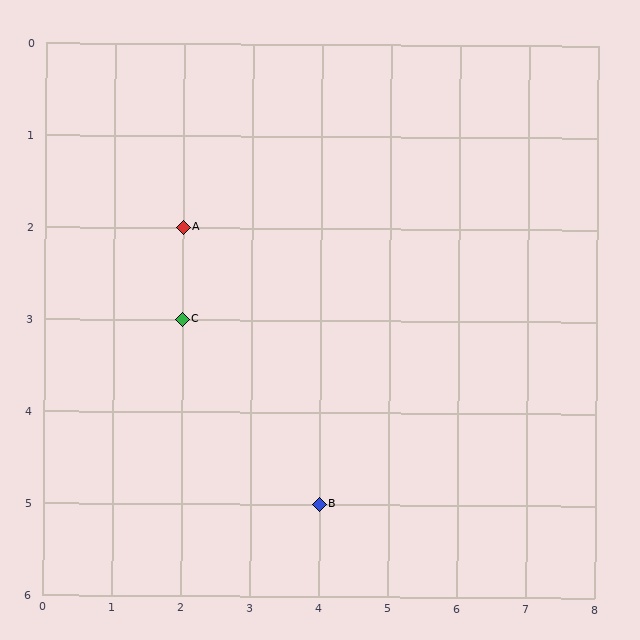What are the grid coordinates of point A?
Point A is at grid coordinates (2, 2).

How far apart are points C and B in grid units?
Points C and B are 2 columns and 2 rows apart (about 2.8 grid units diagonally).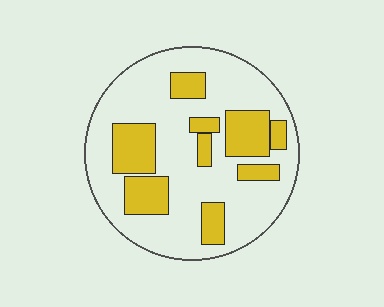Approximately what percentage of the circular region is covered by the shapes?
Approximately 30%.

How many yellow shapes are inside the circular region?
9.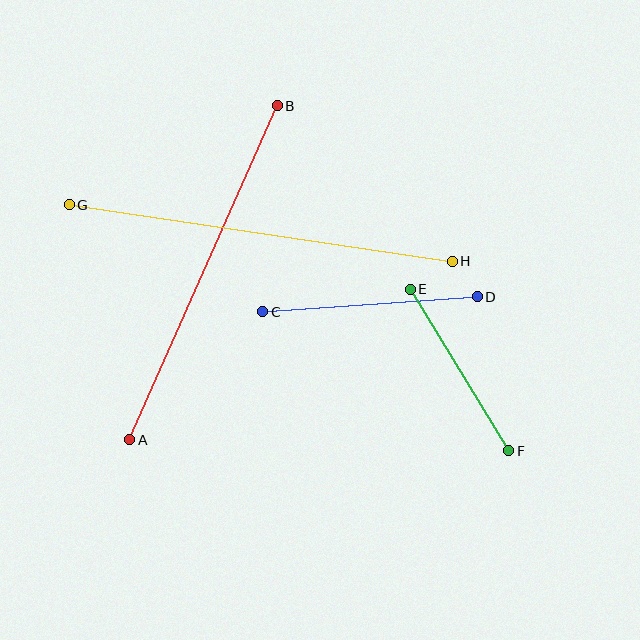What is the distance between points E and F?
The distance is approximately 189 pixels.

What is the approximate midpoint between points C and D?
The midpoint is at approximately (370, 304) pixels.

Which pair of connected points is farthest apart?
Points G and H are farthest apart.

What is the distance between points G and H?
The distance is approximately 387 pixels.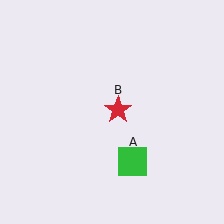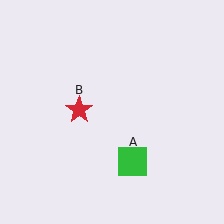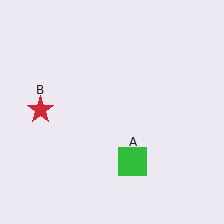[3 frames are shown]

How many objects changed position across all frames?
1 object changed position: red star (object B).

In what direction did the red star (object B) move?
The red star (object B) moved left.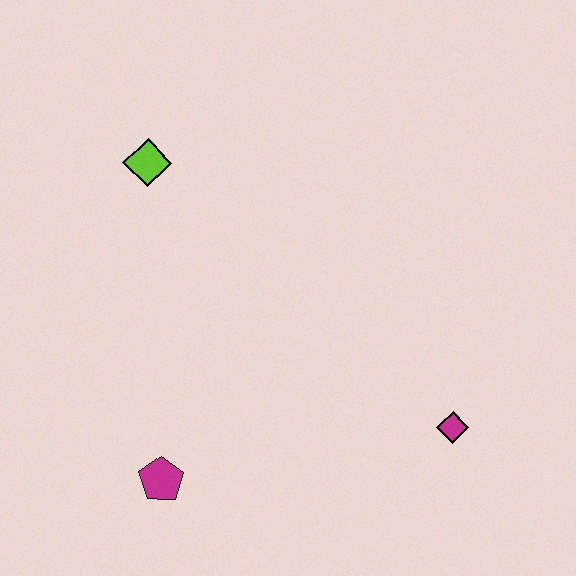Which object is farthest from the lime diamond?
The magenta diamond is farthest from the lime diamond.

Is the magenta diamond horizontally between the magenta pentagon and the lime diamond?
No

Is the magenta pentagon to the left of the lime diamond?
No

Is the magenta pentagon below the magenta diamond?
Yes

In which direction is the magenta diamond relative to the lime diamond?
The magenta diamond is to the right of the lime diamond.